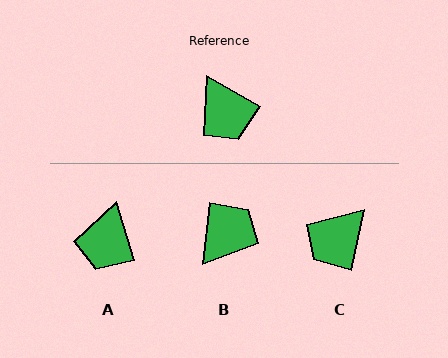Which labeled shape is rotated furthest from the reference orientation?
B, about 113 degrees away.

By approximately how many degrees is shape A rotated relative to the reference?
Approximately 44 degrees clockwise.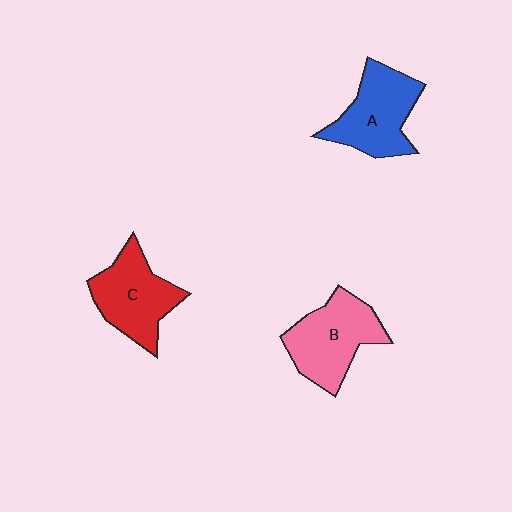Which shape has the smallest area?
Shape C (red).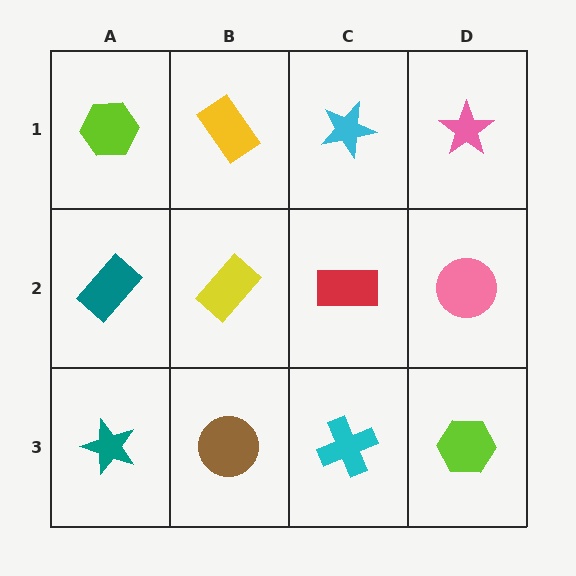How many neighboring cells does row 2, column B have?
4.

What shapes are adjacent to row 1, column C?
A red rectangle (row 2, column C), a yellow rectangle (row 1, column B), a pink star (row 1, column D).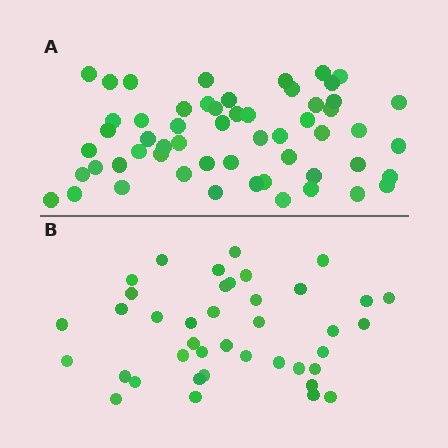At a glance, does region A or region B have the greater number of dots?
Region A (the top region) has more dots.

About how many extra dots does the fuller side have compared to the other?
Region A has approximately 15 more dots than region B.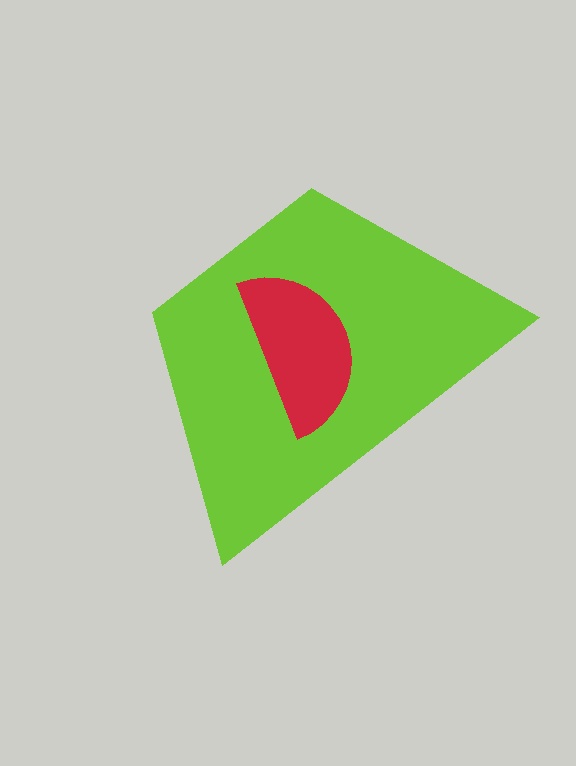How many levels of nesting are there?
2.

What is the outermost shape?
The lime trapezoid.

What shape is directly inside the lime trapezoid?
The red semicircle.